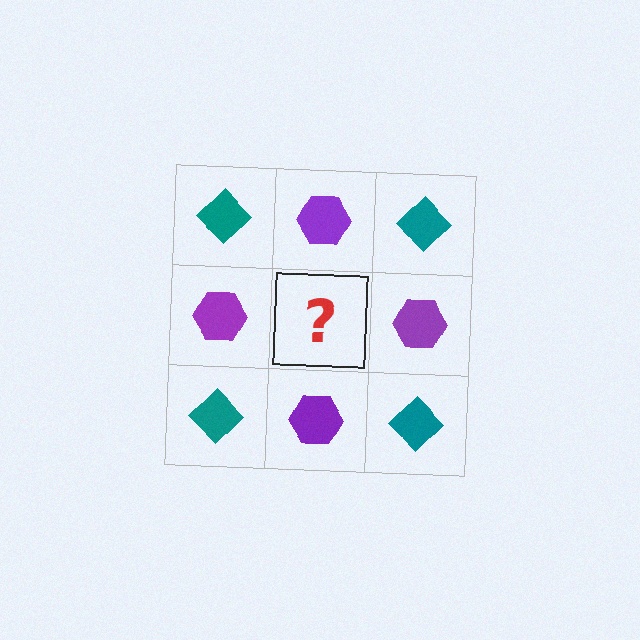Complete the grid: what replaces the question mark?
The question mark should be replaced with a teal diamond.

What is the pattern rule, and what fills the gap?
The rule is that it alternates teal diamond and purple hexagon in a checkerboard pattern. The gap should be filled with a teal diamond.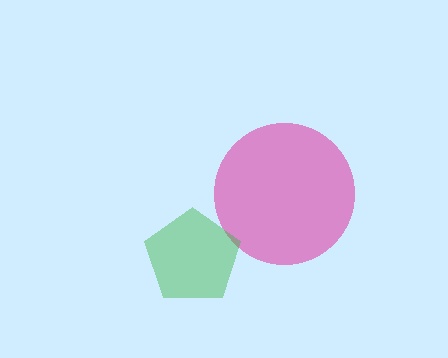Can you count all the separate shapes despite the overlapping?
Yes, there are 2 separate shapes.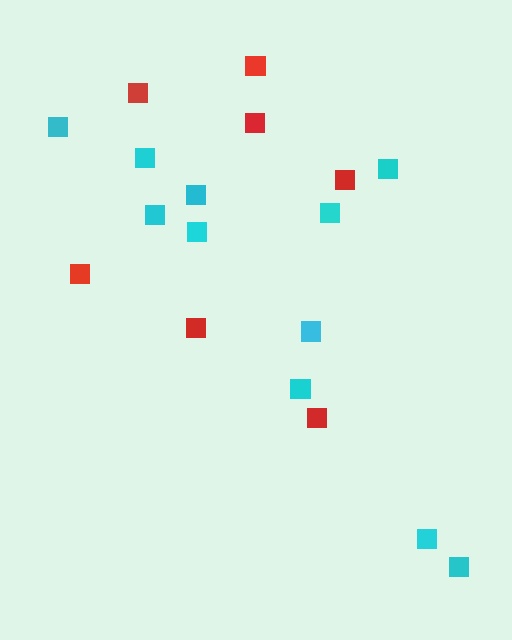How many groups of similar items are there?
There are 2 groups: one group of cyan squares (11) and one group of red squares (7).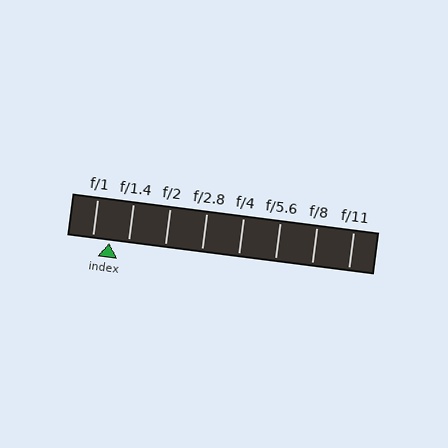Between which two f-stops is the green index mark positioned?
The index mark is between f/1 and f/1.4.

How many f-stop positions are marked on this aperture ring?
There are 8 f-stop positions marked.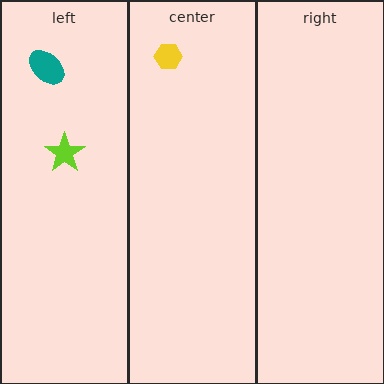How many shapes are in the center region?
1.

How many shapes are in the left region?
2.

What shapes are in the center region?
The yellow hexagon.